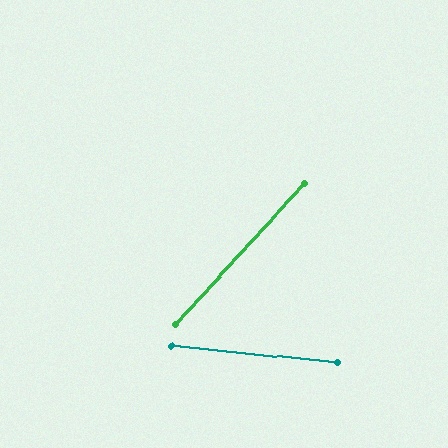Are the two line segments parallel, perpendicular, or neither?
Neither parallel nor perpendicular — they differ by about 53°.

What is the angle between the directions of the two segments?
Approximately 53 degrees.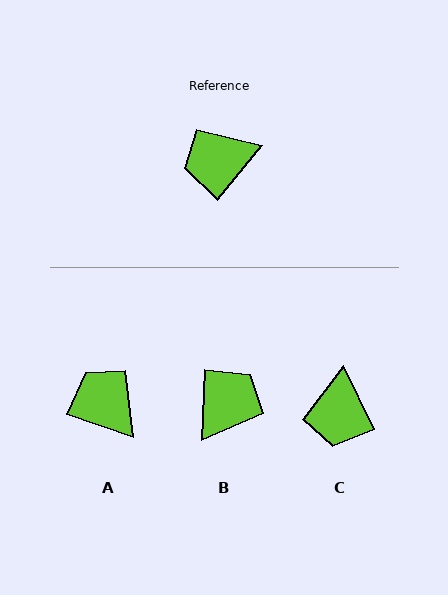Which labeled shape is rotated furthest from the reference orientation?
B, about 143 degrees away.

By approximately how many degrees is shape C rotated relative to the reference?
Approximately 66 degrees counter-clockwise.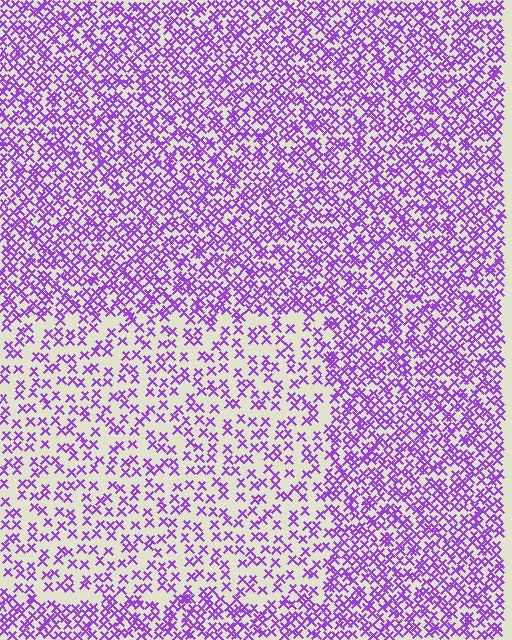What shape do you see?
I see a rectangle.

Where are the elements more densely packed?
The elements are more densely packed outside the rectangle boundary.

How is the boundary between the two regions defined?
The boundary is defined by a change in element density (approximately 2.1x ratio). All elements are the same color, size, and shape.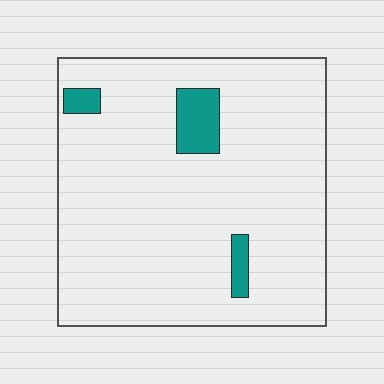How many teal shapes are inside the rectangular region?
3.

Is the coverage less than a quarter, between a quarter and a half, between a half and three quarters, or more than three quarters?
Less than a quarter.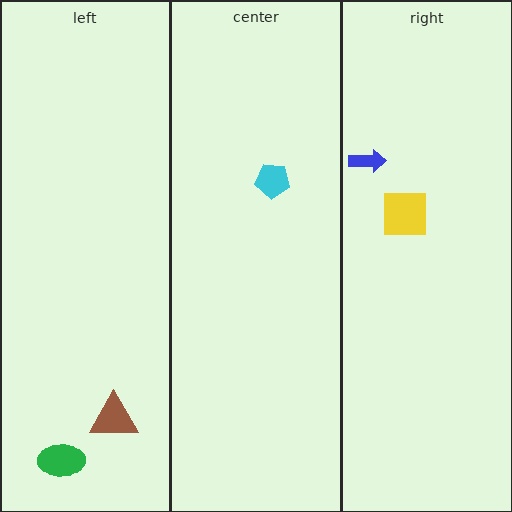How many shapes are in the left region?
2.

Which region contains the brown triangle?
The left region.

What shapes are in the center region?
The cyan pentagon.